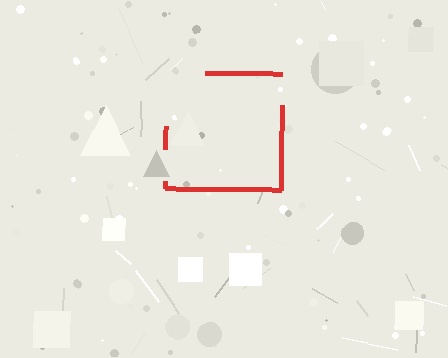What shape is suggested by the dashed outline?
The dashed outline suggests a square.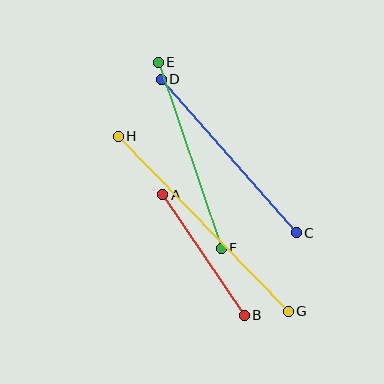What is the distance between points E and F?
The distance is approximately 196 pixels.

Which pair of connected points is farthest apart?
Points G and H are farthest apart.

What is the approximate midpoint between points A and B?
The midpoint is at approximately (204, 255) pixels.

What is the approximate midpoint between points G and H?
The midpoint is at approximately (203, 224) pixels.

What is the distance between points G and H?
The distance is approximately 244 pixels.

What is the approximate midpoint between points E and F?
The midpoint is at approximately (190, 155) pixels.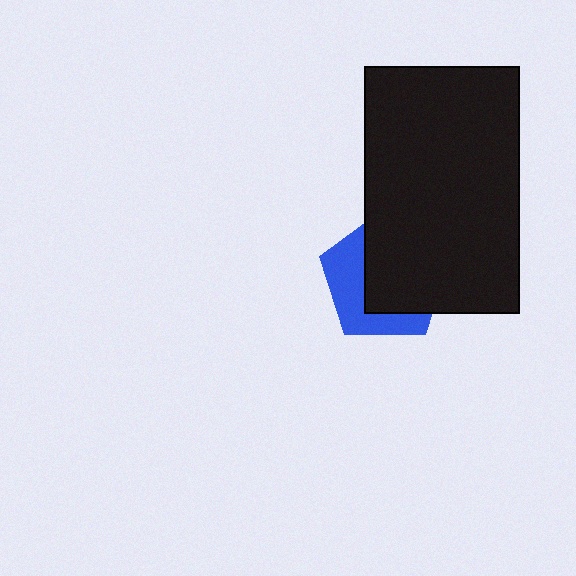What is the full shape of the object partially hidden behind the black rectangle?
The partially hidden object is a blue pentagon.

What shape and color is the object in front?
The object in front is a black rectangle.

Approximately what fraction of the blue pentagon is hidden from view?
Roughly 60% of the blue pentagon is hidden behind the black rectangle.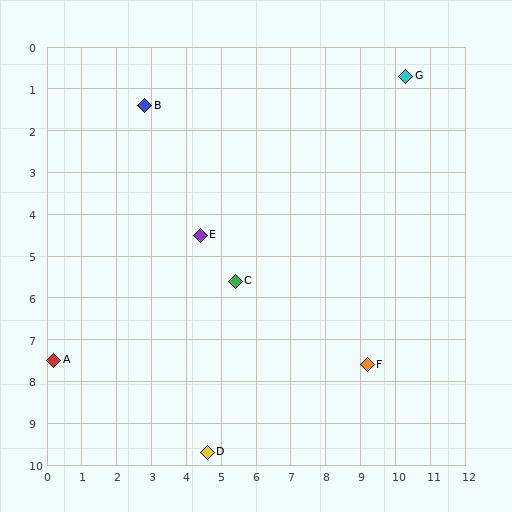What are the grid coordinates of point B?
Point B is at approximately (2.8, 1.4).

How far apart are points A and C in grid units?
Points A and C are about 5.5 grid units apart.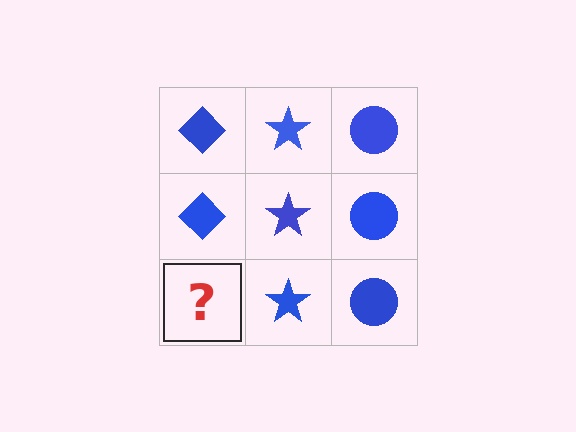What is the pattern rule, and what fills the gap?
The rule is that each column has a consistent shape. The gap should be filled with a blue diamond.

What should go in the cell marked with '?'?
The missing cell should contain a blue diamond.